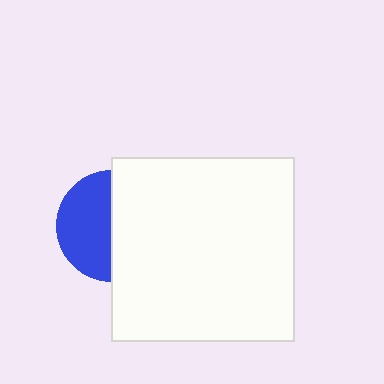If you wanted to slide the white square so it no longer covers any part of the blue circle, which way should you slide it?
Slide it right — that is the most direct way to separate the two shapes.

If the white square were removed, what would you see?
You would see the complete blue circle.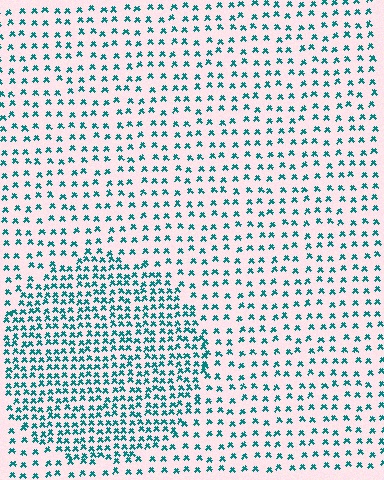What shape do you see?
I see a circle.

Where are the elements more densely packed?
The elements are more densely packed inside the circle boundary.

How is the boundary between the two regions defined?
The boundary is defined by a change in element density (approximately 2.0x ratio). All elements are the same color, size, and shape.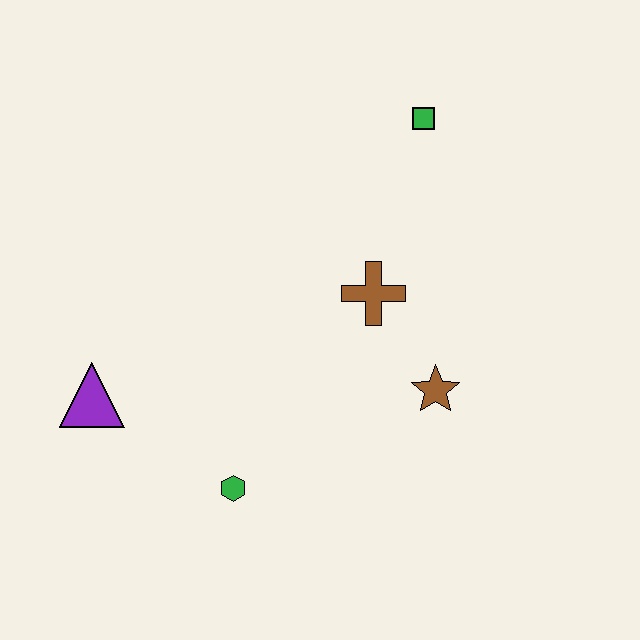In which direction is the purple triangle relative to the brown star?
The purple triangle is to the left of the brown star.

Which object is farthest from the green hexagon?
The green square is farthest from the green hexagon.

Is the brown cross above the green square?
No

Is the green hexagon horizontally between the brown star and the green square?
No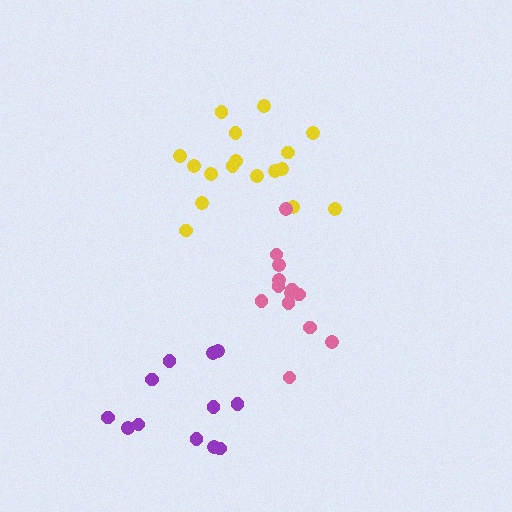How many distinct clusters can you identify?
There are 3 distinct clusters.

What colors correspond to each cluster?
The clusters are colored: purple, yellow, pink.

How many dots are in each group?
Group 1: 12 dots, Group 2: 17 dots, Group 3: 13 dots (42 total).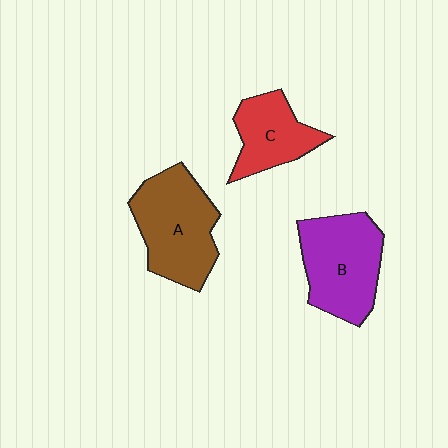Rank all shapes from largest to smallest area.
From largest to smallest: A (brown), B (purple), C (red).